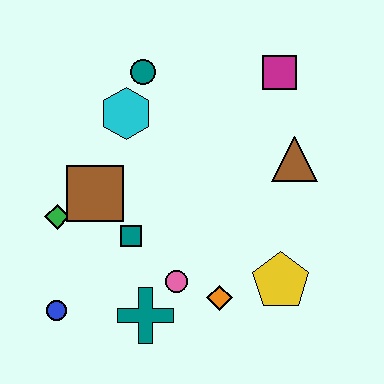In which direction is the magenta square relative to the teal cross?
The magenta square is above the teal cross.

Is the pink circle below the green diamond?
Yes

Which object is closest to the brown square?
The green diamond is closest to the brown square.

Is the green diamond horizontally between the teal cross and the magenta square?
No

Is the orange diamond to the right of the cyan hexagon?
Yes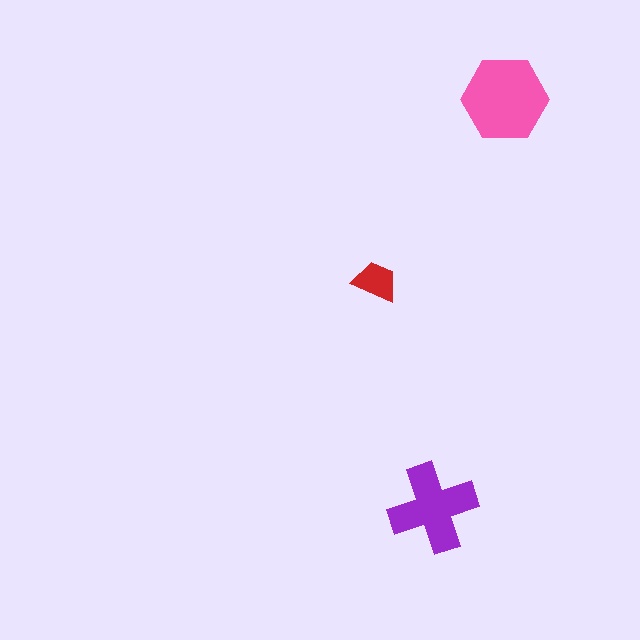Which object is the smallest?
The red trapezoid.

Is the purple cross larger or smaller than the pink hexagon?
Smaller.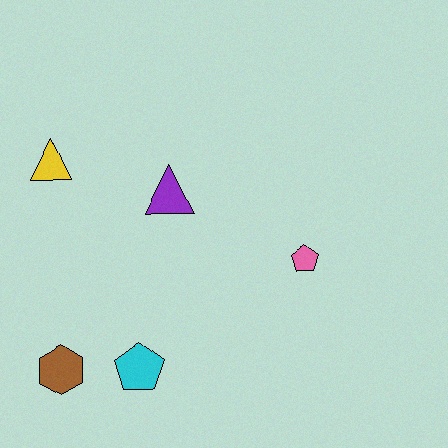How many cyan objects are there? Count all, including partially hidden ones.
There is 1 cyan object.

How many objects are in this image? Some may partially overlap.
There are 5 objects.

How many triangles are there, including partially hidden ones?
There are 2 triangles.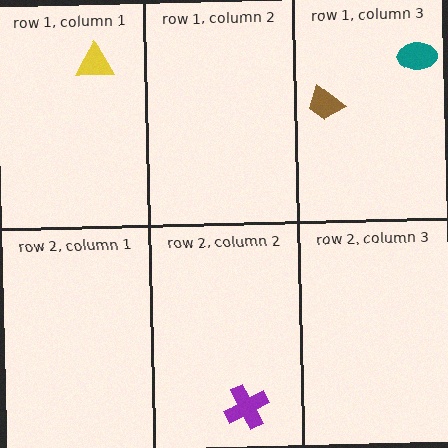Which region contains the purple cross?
The row 2, column 2 region.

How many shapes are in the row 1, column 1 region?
1.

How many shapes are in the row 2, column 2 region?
1.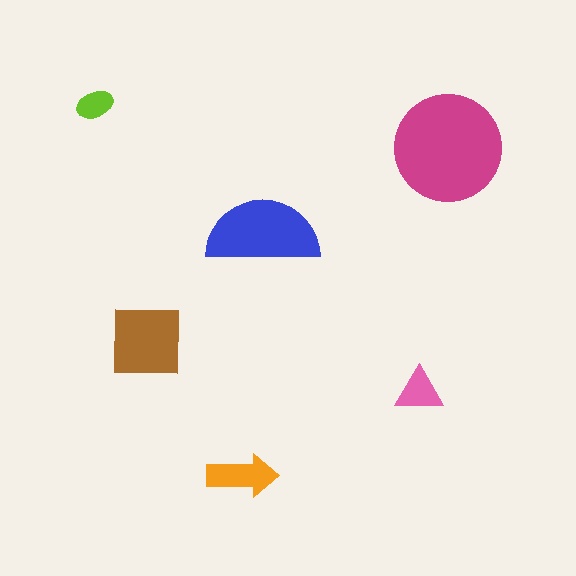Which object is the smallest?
The lime ellipse.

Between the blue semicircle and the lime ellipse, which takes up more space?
The blue semicircle.